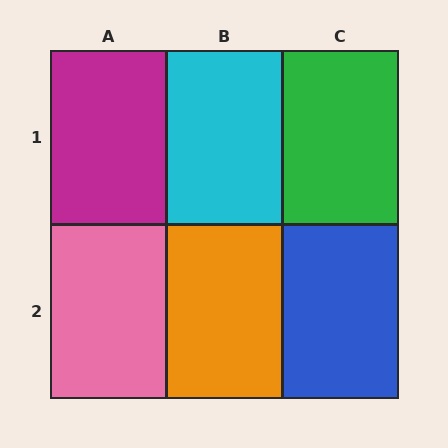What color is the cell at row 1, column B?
Cyan.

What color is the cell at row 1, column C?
Green.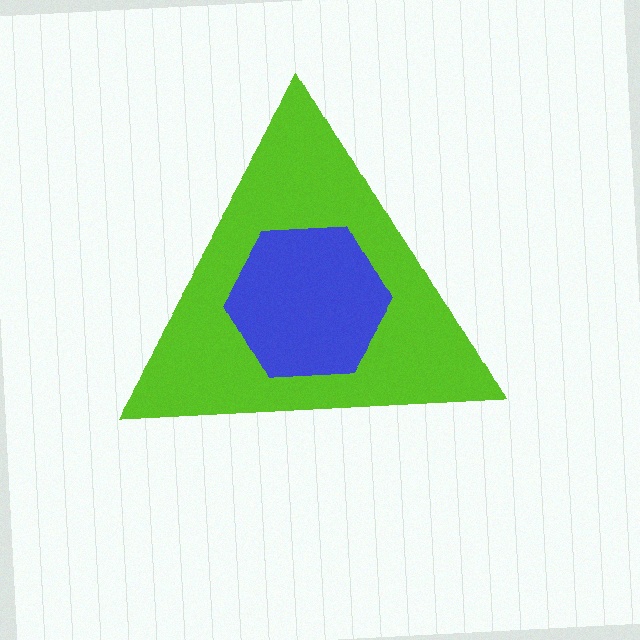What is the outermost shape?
The lime triangle.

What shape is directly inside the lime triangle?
The blue hexagon.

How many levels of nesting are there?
2.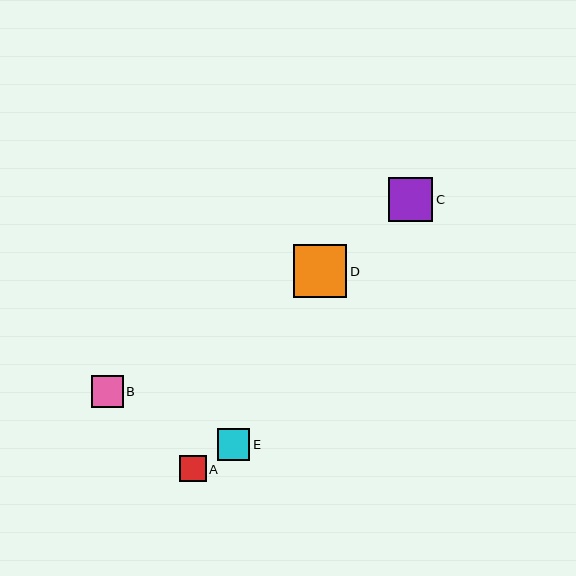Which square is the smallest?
Square A is the smallest with a size of approximately 27 pixels.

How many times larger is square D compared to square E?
Square D is approximately 1.7 times the size of square E.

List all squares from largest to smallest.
From largest to smallest: D, C, B, E, A.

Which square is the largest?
Square D is the largest with a size of approximately 53 pixels.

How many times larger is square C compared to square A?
Square C is approximately 1.7 times the size of square A.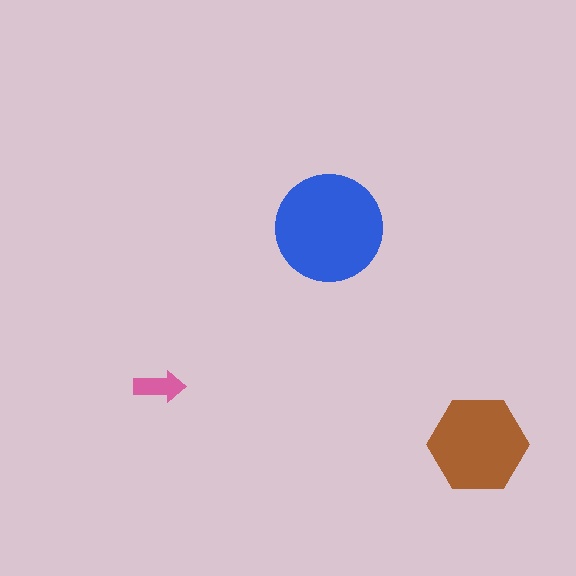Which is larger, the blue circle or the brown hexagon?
The blue circle.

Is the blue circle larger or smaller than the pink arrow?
Larger.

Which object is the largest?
The blue circle.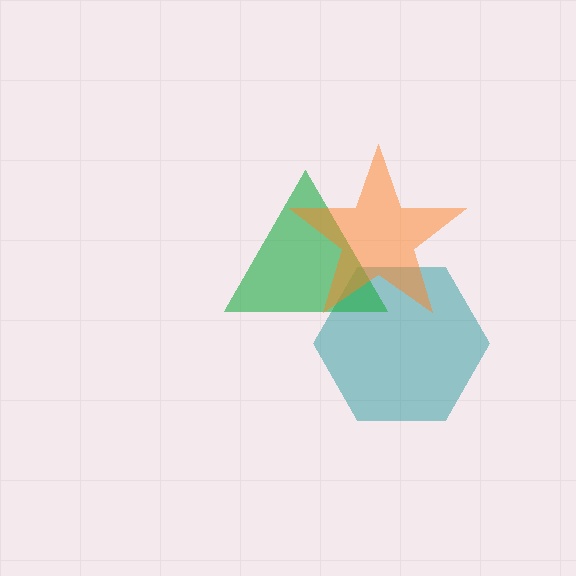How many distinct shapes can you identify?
There are 3 distinct shapes: a teal hexagon, a green triangle, an orange star.